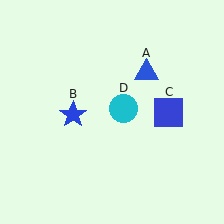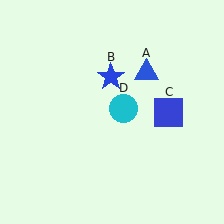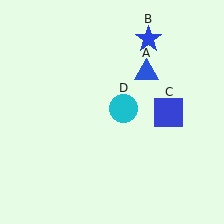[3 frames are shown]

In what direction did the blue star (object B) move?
The blue star (object B) moved up and to the right.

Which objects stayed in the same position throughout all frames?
Blue triangle (object A) and blue square (object C) and cyan circle (object D) remained stationary.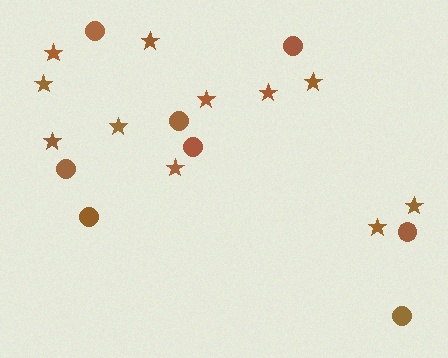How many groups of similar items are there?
There are 2 groups: one group of circles (8) and one group of stars (11).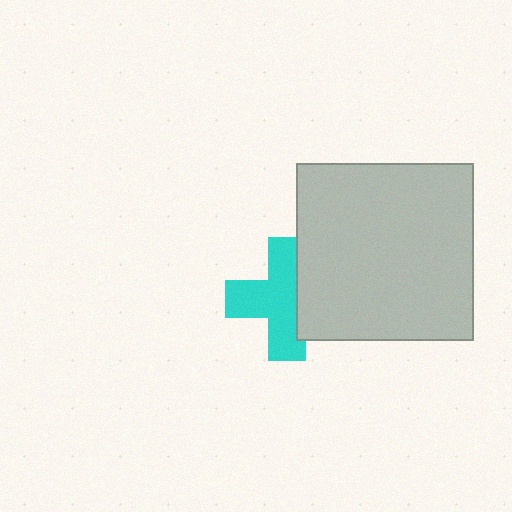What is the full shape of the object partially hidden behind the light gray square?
The partially hidden object is a cyan cross.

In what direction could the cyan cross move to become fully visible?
The cyan cross could move left. That would shift it out from behind the light gray square entirely.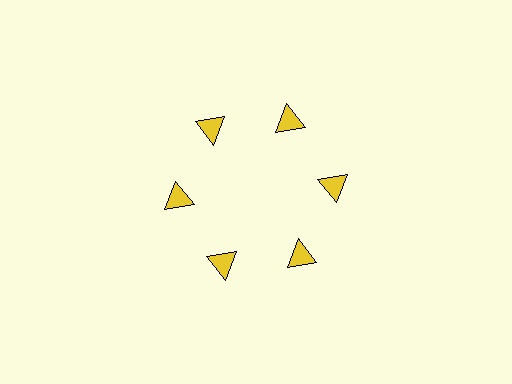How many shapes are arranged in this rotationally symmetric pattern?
There are 6 shapes, arranged in 6 groups of 1.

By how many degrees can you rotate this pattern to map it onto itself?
The pattern maps onto itself every 60 degrees of rotation.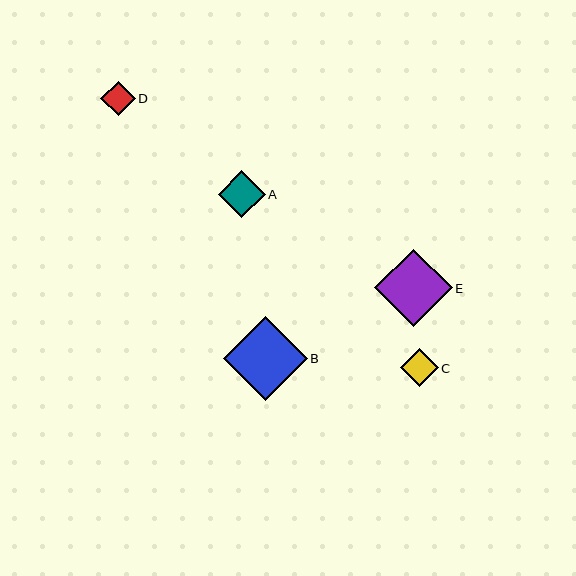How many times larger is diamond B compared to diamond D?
Diamond B is approximately 2.5 times the size of diamond D.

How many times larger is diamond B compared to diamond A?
Diamond B is approximately 1.8 times the size of diamond A.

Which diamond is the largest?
Diamond B is the largest with a size of approximately 83 pixels.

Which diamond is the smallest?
Diamond D is the smallest with a size of approximately 34 pixels.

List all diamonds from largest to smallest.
From largest to smallest: B, E, A, C, D.